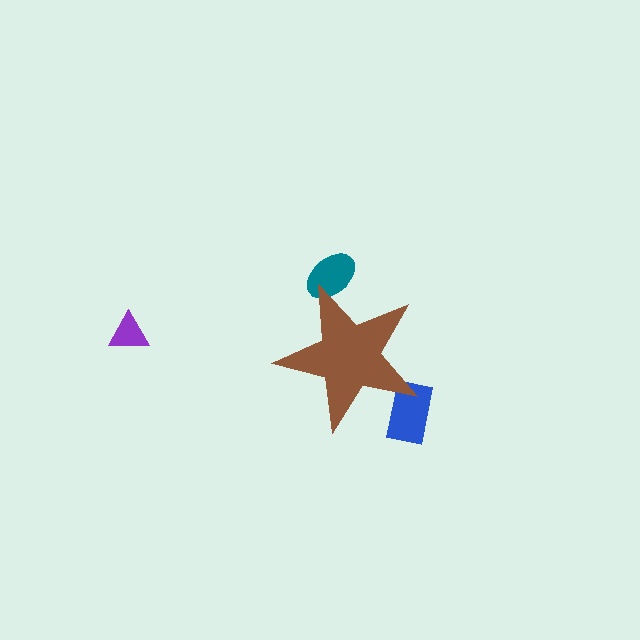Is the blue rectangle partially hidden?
Yes, the blue rectangle is partially hidden behind the brown star.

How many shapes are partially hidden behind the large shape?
2 shapes are partially hidden.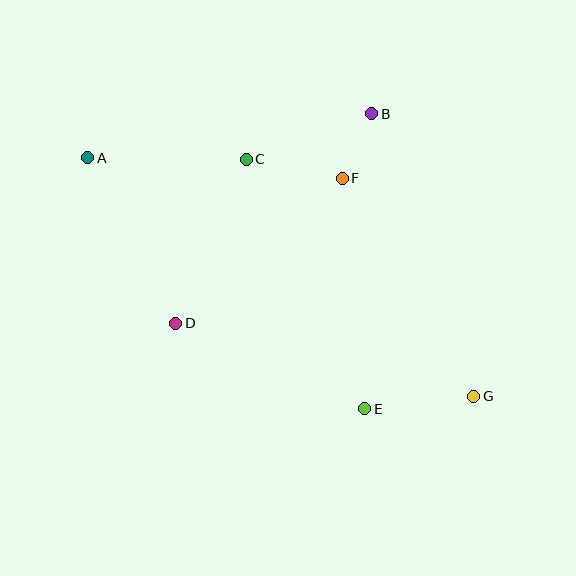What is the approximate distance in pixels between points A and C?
The distance between A and C is approximately 159 pixels.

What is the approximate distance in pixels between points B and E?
The distance between B and E is approximately 295 pixels.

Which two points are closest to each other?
Points B and F are closest to each other.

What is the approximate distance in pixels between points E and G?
The distance between E and G is approximately 110 pixels.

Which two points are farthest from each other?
Points A and G are farthest from each other.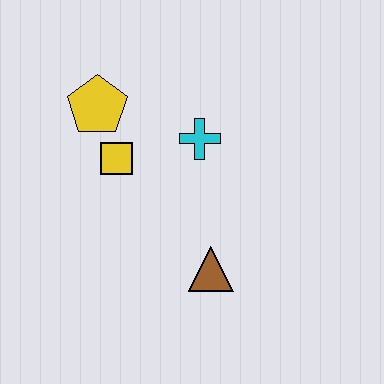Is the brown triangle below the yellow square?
Yes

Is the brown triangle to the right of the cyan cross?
Yes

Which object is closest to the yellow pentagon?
The yellow square is closest to the yellow pentagon.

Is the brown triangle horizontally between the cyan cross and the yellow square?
No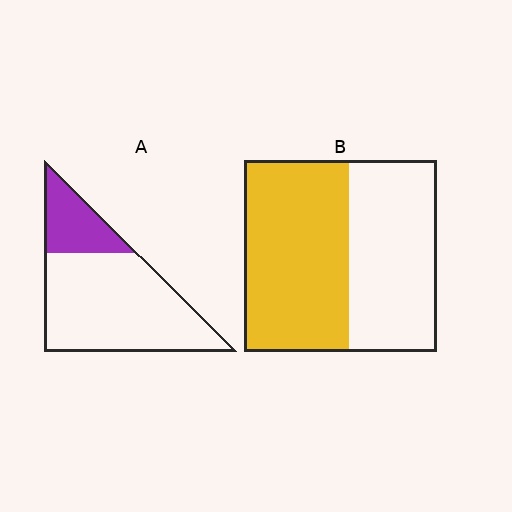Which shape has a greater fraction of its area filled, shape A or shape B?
Shape B.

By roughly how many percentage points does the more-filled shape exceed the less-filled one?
By roughly 30 percentage points (B over A).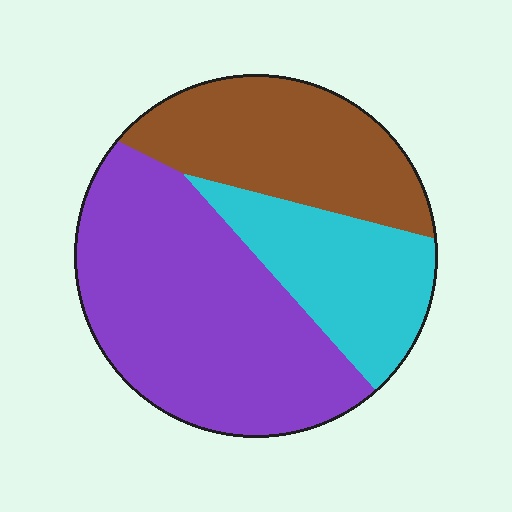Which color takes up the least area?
Cyan, at roughly 25%.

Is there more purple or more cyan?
Purple.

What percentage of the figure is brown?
Brown takes up about one quarter (1/4) of the figure.